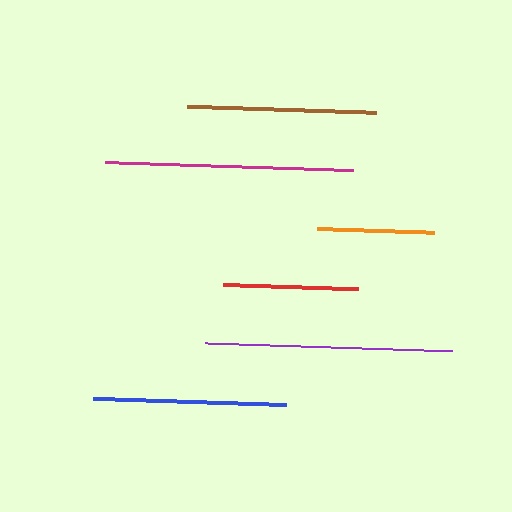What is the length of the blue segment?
The blue segment is approximately 193 pixels long.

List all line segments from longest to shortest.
From longest to shortest: magenta, purple, blue, brown, red, orange.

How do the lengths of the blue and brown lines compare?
The blue and brown lines are approximately the same length.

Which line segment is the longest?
The magenta line is the longest at approximately 248 pixels.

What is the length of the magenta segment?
The magenta segment is approximately 248 pixels long.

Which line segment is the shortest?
The orange line is the shortest at approximately 117 pixels.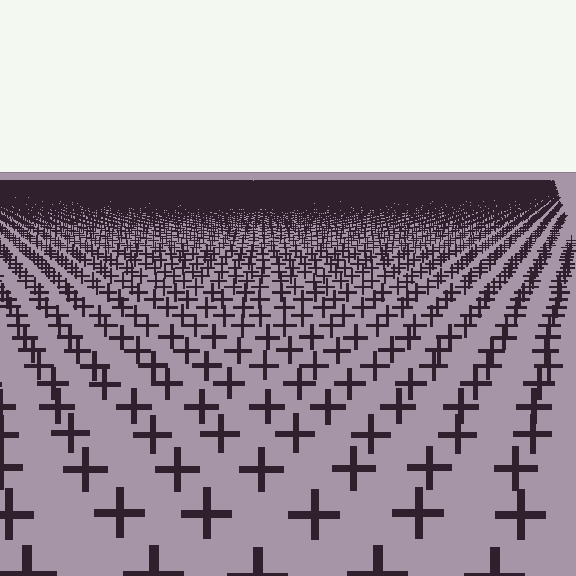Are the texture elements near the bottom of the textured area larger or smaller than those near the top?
Larger. Near the bottom, elements are closer to the viewer and appear at a bigger on-screen size.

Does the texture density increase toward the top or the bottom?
Density increases toward the top.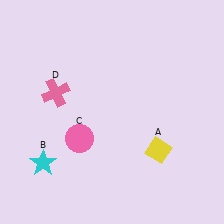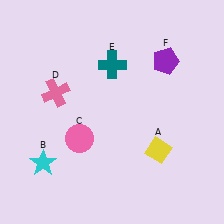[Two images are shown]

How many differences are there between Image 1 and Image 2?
There are 2 differences between the two images.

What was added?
A teal cross (E), a purple pentagon (F) were added in Image 2.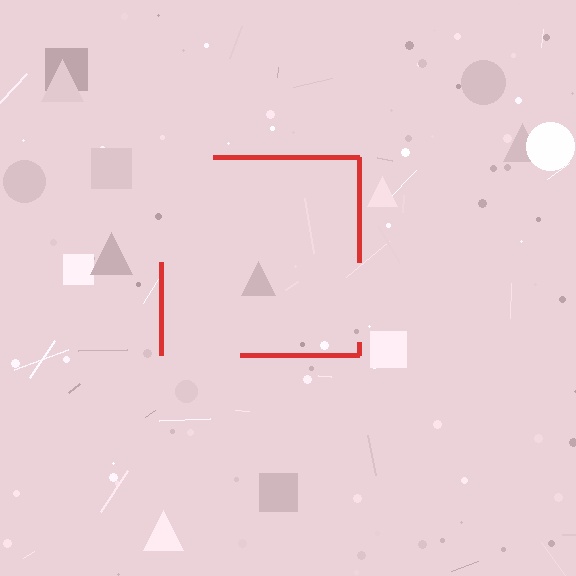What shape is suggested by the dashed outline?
The dashed outline suggests a square.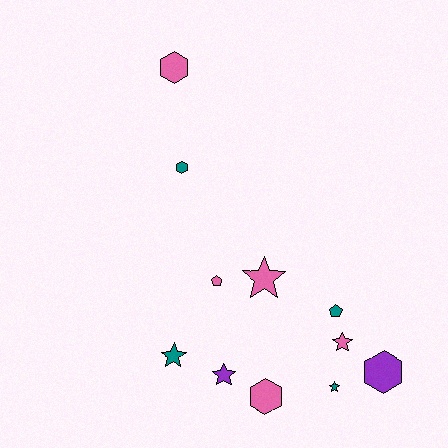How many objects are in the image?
There are 11 objects.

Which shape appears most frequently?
Star, with 5 objects.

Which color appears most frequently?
Pink, with 5 objects.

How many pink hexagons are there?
There are 2 pink hexagons.